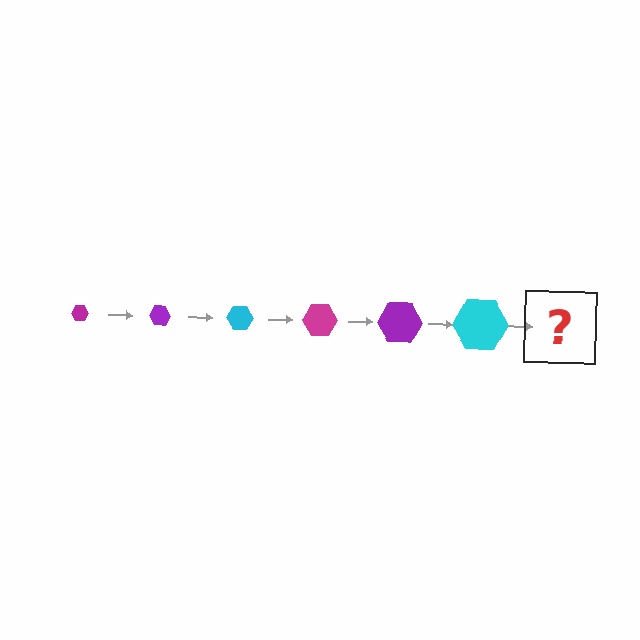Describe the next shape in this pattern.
It should be a magenta hexagon, larger than the previous one.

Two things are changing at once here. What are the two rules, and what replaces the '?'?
The two rules are that the hexagon grows larger each step and the color cycles through magenta, purple, and cyan. The '?' should be a magenta hexagon, larger than the previous one.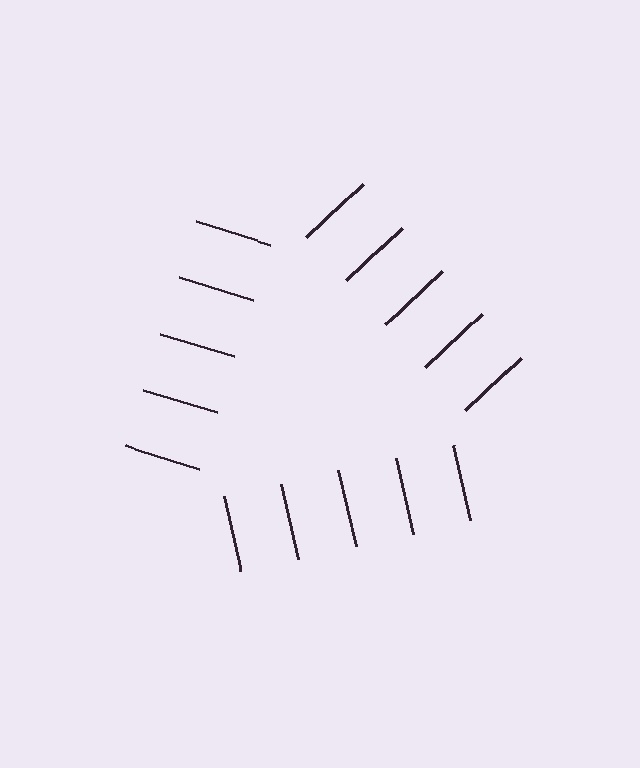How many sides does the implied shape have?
3 sides — the line-ends trace a triangle.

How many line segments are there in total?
15 — 5 along each of the 3 edges.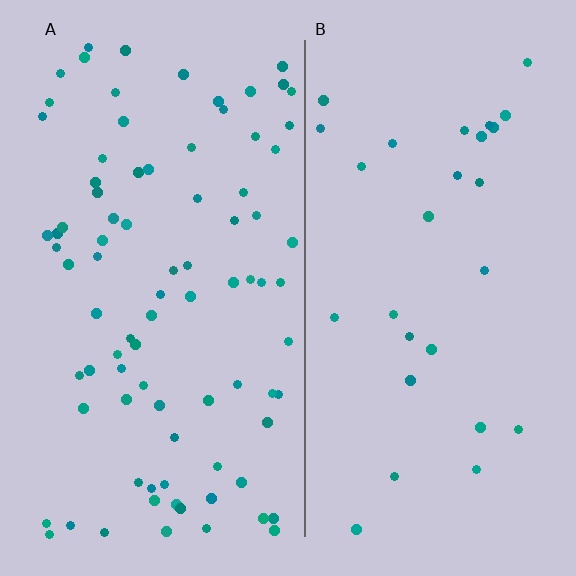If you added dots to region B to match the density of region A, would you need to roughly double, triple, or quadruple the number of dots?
Approximately triple.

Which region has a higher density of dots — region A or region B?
A (the left).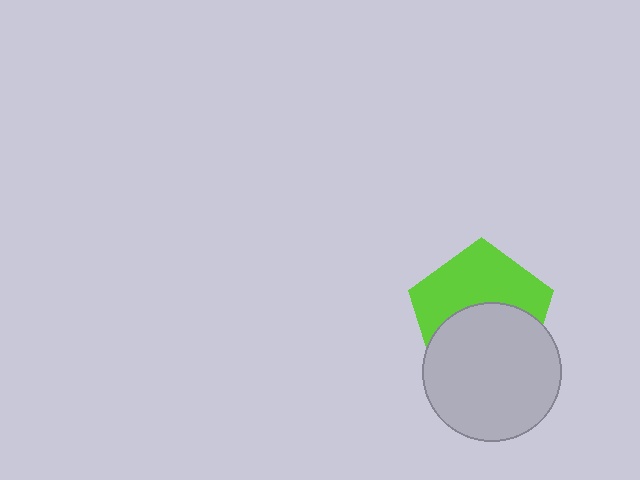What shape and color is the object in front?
The object in front is a light gray circle.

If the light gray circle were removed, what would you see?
You would see the complete lime pentagon.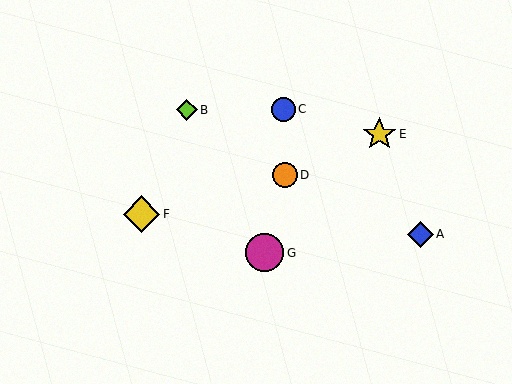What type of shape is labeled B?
Shape B is a lime diamond.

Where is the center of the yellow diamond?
The center of the yellow diamond is at (142, 214).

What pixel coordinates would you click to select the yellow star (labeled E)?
Click at (379, 134) to select the yellow star E.